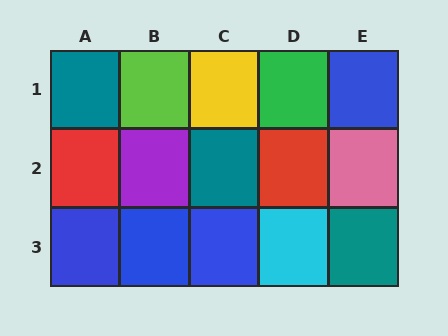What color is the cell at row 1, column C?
Yellow.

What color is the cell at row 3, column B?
Blue.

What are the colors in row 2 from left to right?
Red, purple, teal, red, pink.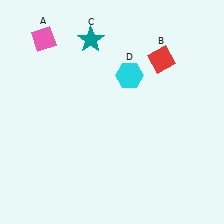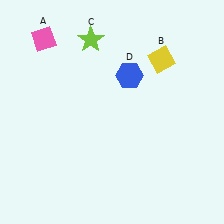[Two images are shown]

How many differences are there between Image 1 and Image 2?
There are 3 differences between the two images.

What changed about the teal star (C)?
In Image 1, C is teal. In Image 2, it changed to lime.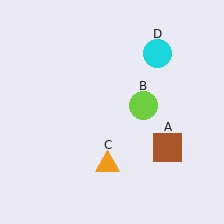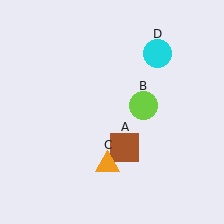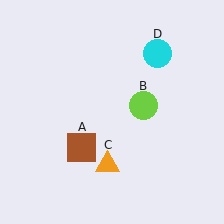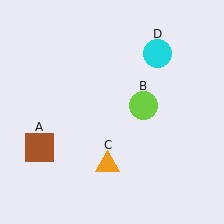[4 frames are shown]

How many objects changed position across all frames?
1 object changed position: brown square (object A).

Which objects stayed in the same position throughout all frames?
Lime circle (object B) and orange triangle (object C) and cyan circle (object D) remained stationary.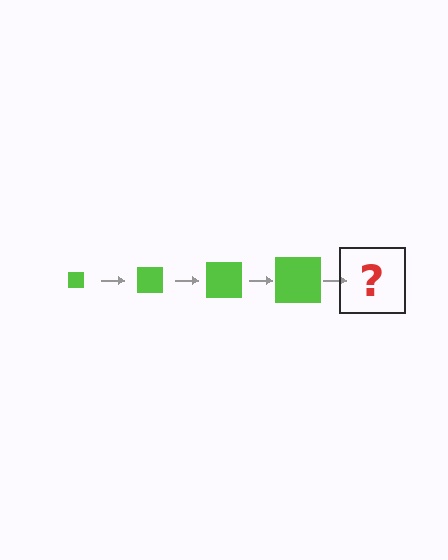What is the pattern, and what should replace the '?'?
The pattern is that the square gets progressively larger each step. The '?' should be a lime square, larger than the previous one.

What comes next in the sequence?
The next element should be a lime square, larger than the previous one.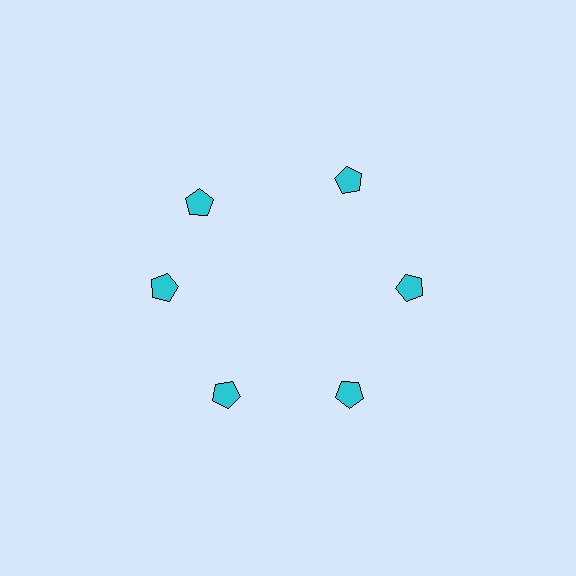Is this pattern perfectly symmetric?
No. The 6 cyan pentagons are arranged in a ring, but one element near the 11 o'clock position is rotated out of alignment along the ring, breaking the 6-fold rotational symmetry.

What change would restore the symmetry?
The symmetry would be restored by rotating it back into even spacing with its neighbors so that all 6 pentagons sit at equal angles and equal distance from the center.